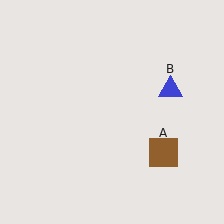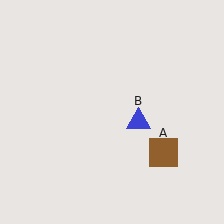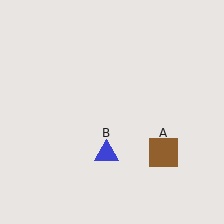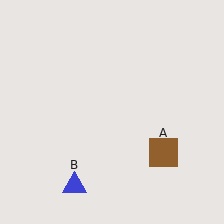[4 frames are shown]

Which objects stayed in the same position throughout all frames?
Brown square (object A) remained stationary.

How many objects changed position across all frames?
1 object changed position: blue triangle (object B).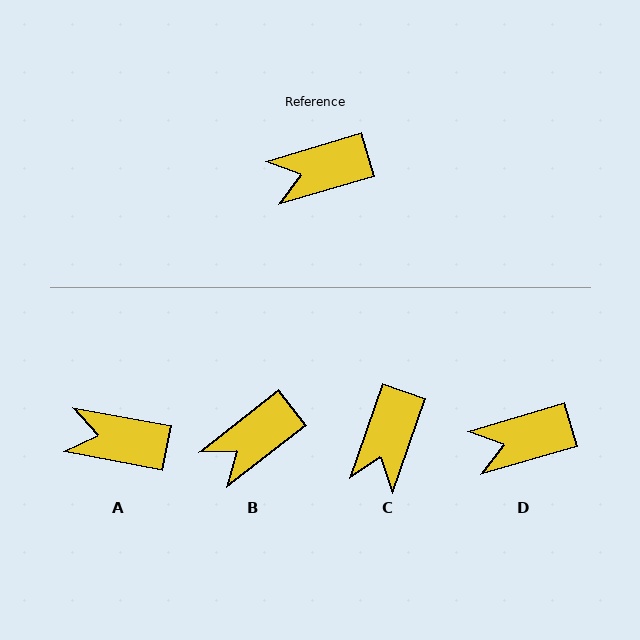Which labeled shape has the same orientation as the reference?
D.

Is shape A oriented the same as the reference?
No, it is off by about 27 degrees.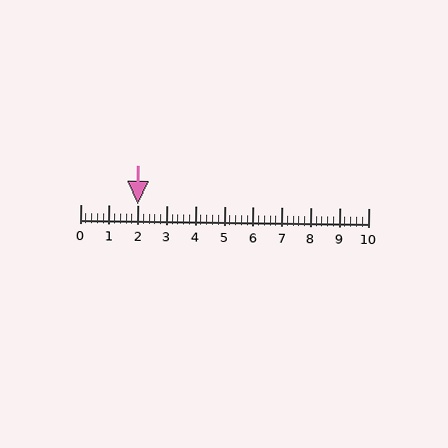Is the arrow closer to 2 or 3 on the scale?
The arrow is closer to 2.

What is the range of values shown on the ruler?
The ruler shows values from 0 to 10.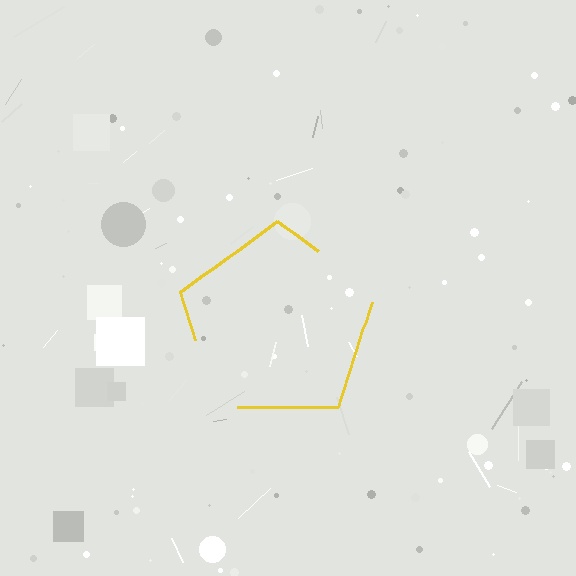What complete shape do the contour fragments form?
The contour fragments form a pentagon.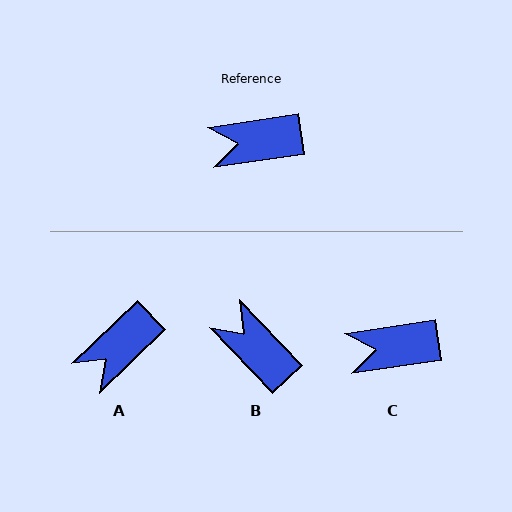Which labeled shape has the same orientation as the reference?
C.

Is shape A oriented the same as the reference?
No, it is off by about 35 degrees.